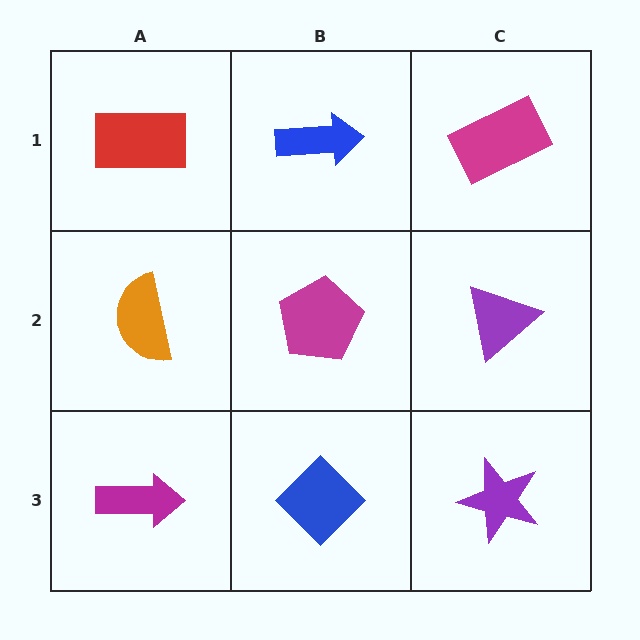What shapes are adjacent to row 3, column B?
A magenta pentagon (row 2, column B), a magenta arrow (row 3, column A), a purple star (row 3, column C).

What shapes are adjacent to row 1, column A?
An orange semicircle (row 2, column A), a blue arrow (row 1, column B).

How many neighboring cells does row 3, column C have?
2.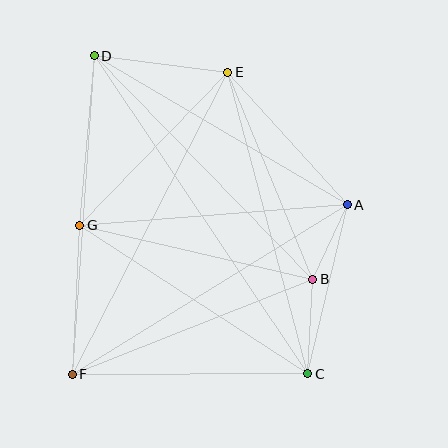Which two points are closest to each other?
Points A and B are closest to each other.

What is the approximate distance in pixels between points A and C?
The distance between A and C is approximately 173 pixels.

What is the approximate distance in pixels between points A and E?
The distance between A and E is approximately 178 pixels.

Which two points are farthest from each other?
Points C and D are farthest from each other.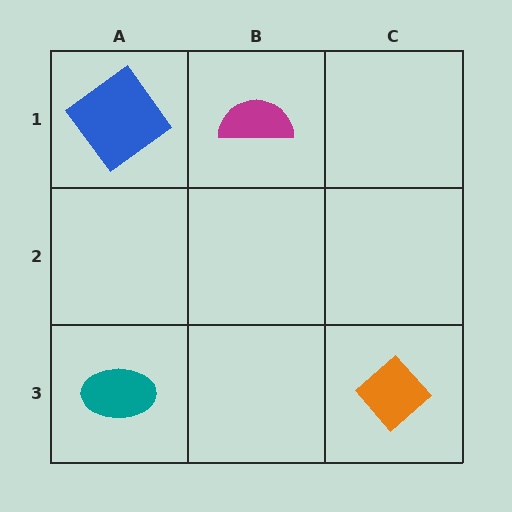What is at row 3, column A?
A teal ellipse.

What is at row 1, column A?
A blue diamond.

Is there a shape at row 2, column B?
No, that cell is empty.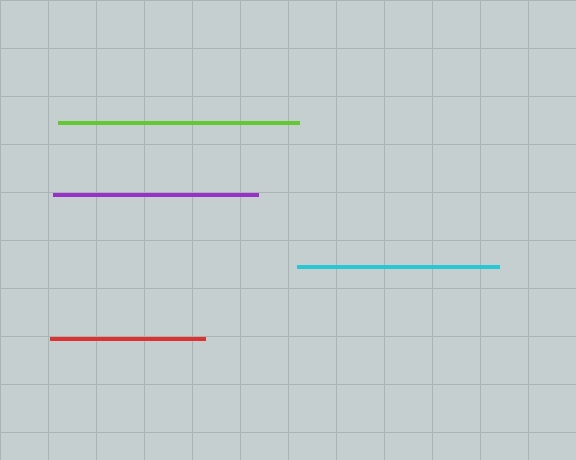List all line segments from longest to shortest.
From longest to shortest: lime, purple, cyan, red.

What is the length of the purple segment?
The purple segment is approximately 205 pixels long.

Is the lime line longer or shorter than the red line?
The lime line is longer than the red line.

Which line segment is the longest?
The lime line is the longest at approximately 240 pixels.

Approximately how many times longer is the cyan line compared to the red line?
The cyan line is approximately 1.3 times the length of the red line.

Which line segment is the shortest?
The red line is the shortest at approximately 155 pixels.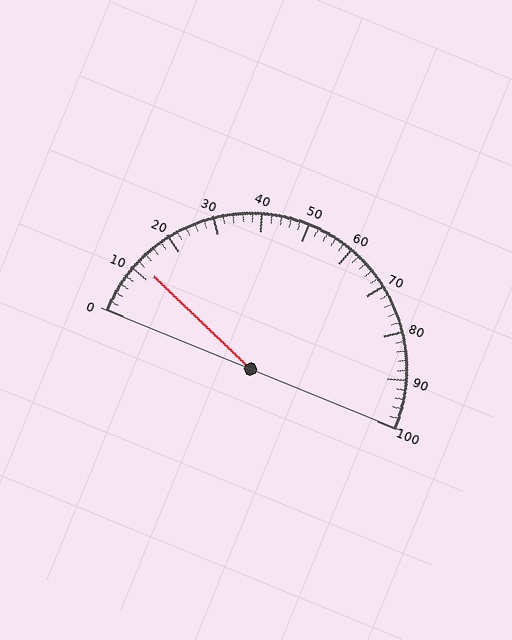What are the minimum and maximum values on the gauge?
The gauge ranges from 0 to 100.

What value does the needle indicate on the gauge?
The needle indicates approximately 12.